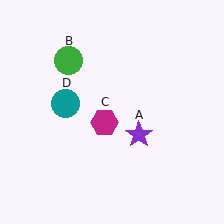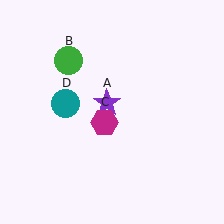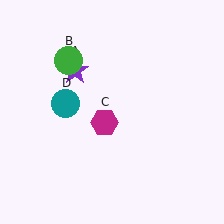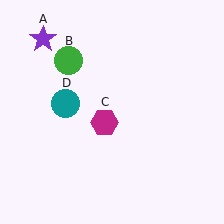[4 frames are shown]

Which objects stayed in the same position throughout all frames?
Green circle (object B) and magenta hexagon (object C) and teal circle (object D) remained stationary.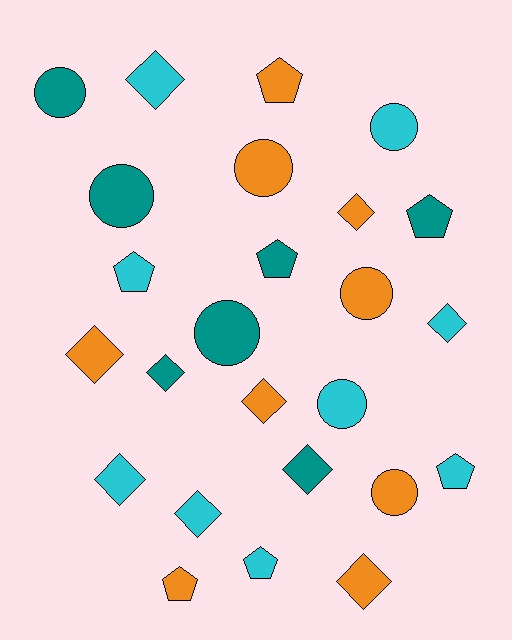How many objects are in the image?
There are 25 objects.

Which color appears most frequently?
Cyan, with 9 objects.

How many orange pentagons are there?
There are 2 orange pentagons.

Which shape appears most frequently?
Diamond, with 10 objects.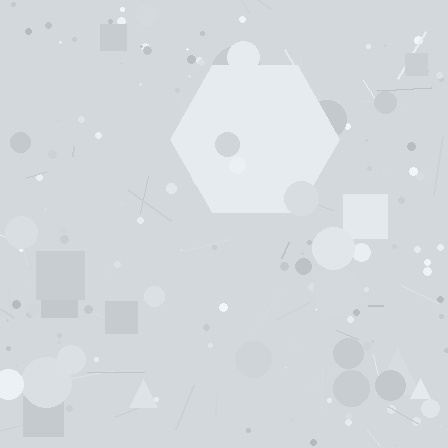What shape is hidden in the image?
A hexagon is hidden in the image.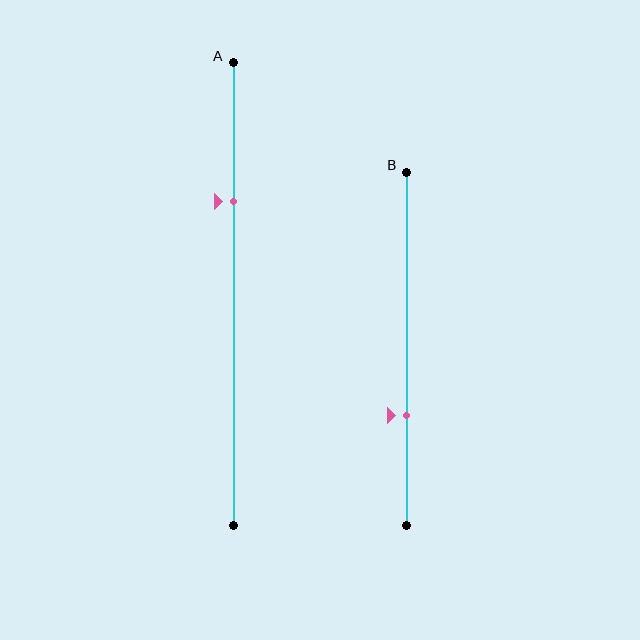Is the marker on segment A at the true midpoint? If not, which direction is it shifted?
No, the marker on segment A is shifted upward by about 20% of the segment length.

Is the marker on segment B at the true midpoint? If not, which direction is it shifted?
No, the marker on segment B is shifted downward by about 19% of the segment length.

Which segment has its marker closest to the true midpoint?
Segment B has its marker closest to the true midpoint.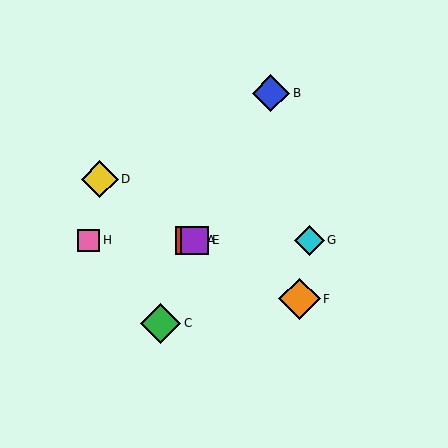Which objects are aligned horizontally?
Objects A, E, G, H are aligned horizontally.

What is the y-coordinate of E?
Object E is at y≈240.